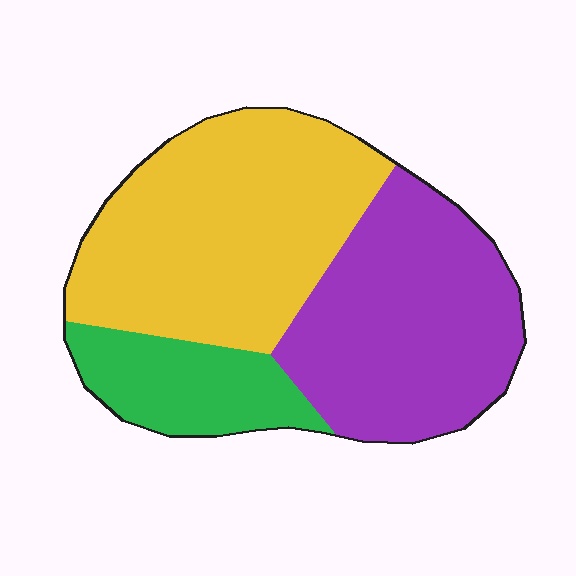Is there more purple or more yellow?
Yellow.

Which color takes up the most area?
Yellow, at roughly 45%.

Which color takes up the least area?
Green, at roughly 15%.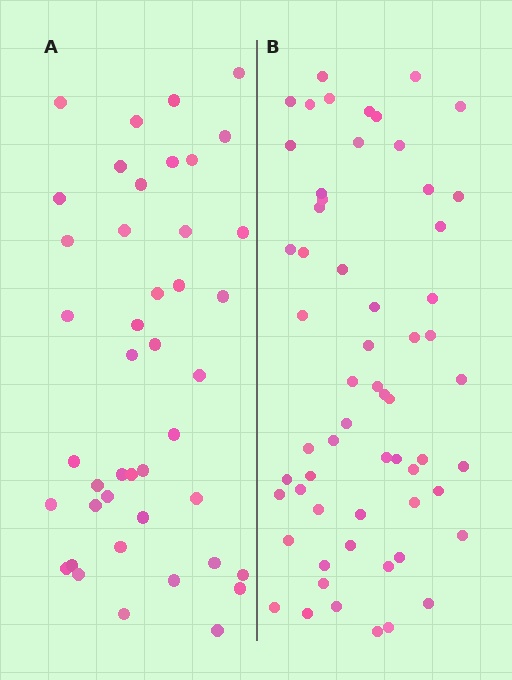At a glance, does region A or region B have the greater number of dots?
Region B (the right region) has more dots.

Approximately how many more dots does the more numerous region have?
Region B has approximately 15 more dots than region A.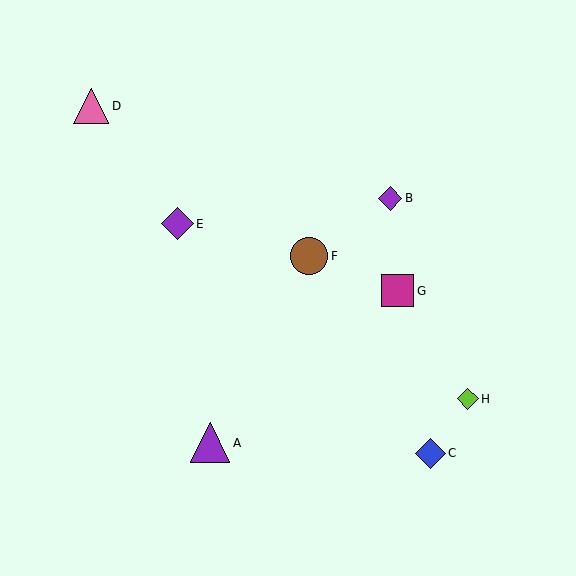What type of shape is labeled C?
Shape C is a blue diamond.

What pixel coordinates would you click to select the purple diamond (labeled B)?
Click at (390, 198) to select the purple diamond B.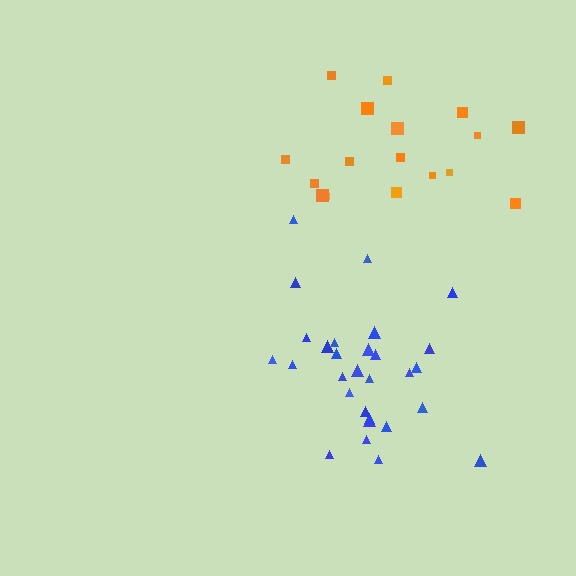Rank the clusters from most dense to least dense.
blue, orange.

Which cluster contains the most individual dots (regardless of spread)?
Blue (30).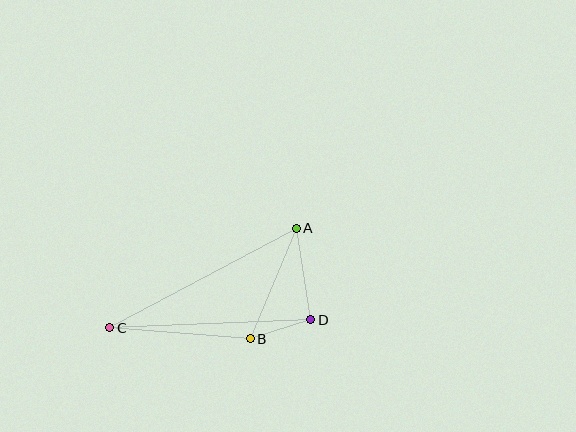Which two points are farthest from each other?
Points A and C are farthest from each other.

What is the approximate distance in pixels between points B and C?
The distance between B and C is approximately 141 pixels.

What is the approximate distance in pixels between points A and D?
The distance between A and D is approximately 93 pixels.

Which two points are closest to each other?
Points B and D are closest to each other.